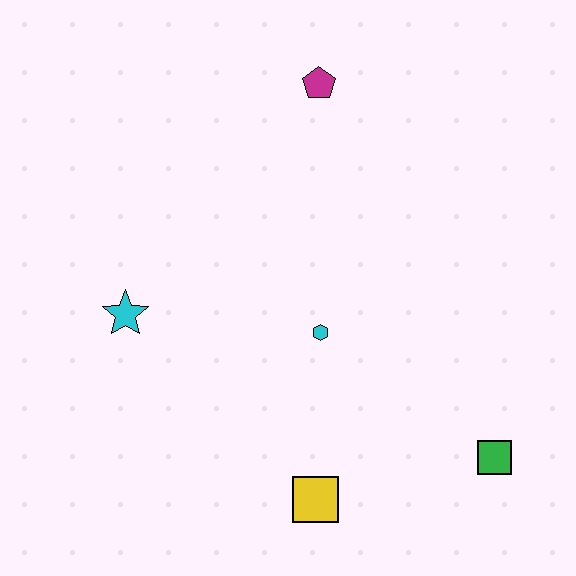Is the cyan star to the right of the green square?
No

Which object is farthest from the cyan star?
The green square is farthest from the cyan star.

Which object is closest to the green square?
The yellow square is closest to the green square.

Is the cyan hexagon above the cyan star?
No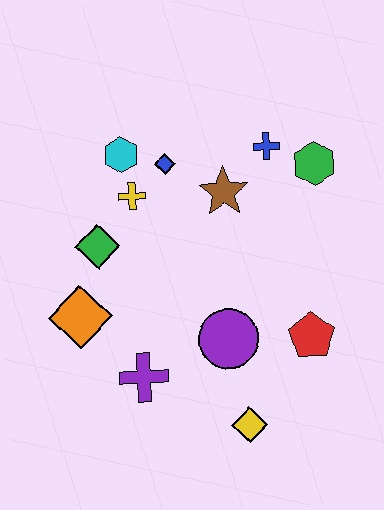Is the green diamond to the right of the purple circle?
No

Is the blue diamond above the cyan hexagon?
No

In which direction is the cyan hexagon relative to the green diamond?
The cyan hexagon is above the green diamond.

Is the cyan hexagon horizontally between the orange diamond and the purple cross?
Yes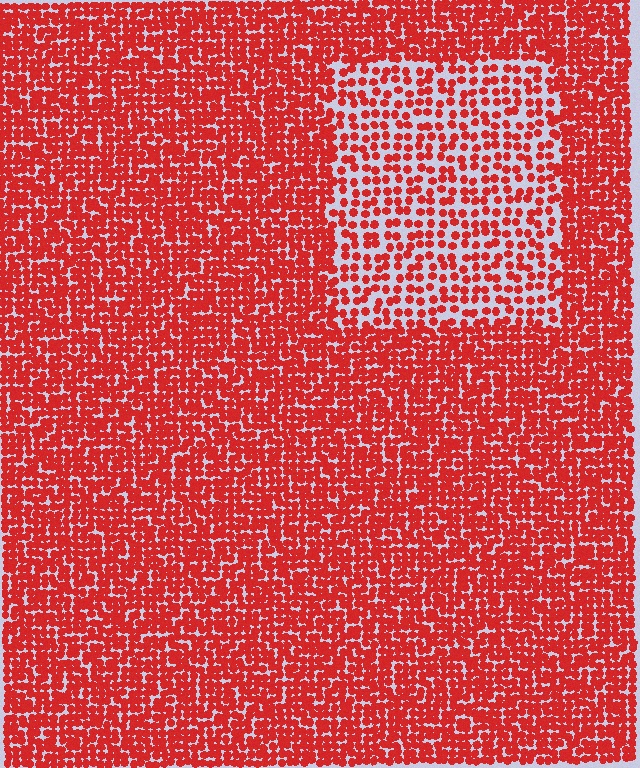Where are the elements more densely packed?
The elements are more densely packed outside the rectangle boundary.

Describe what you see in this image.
The image contains small red elements arranged at two different densities. A rectangle-shaped region is visible where the elements are less densely packed than the surrounding area.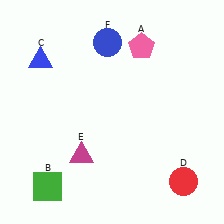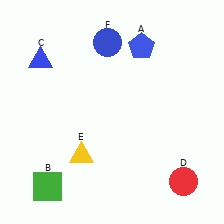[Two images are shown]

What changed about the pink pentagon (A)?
In Image 1, A is pink. In Image 2, it changed to blue.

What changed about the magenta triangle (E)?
In Image 1, E is magenta. In Image 2, it changed to yellow.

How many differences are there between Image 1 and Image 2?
There are 2 differences between the two images.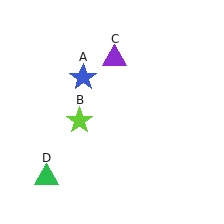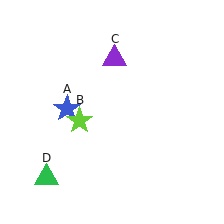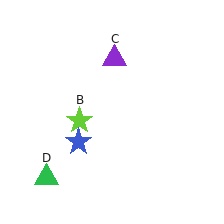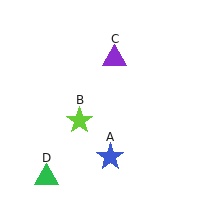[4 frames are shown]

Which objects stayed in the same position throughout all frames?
Lime star (object B) and purple triangle (object C) and green triangle (object D) remained stationary.